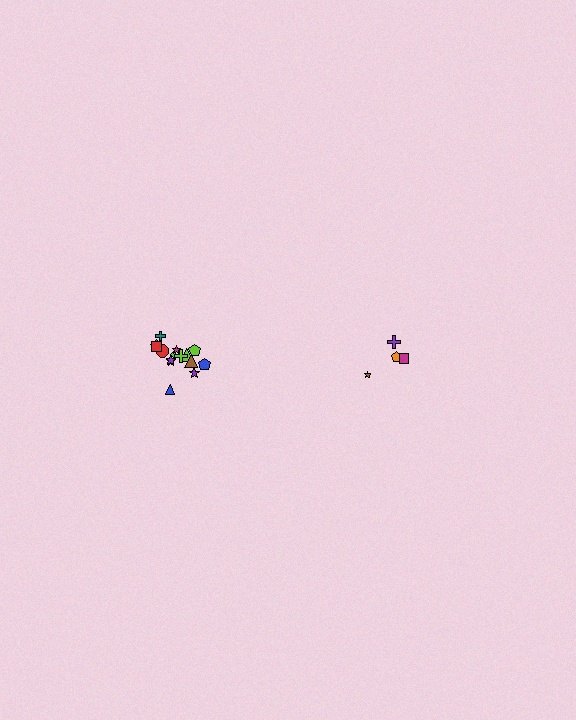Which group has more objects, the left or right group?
The left group.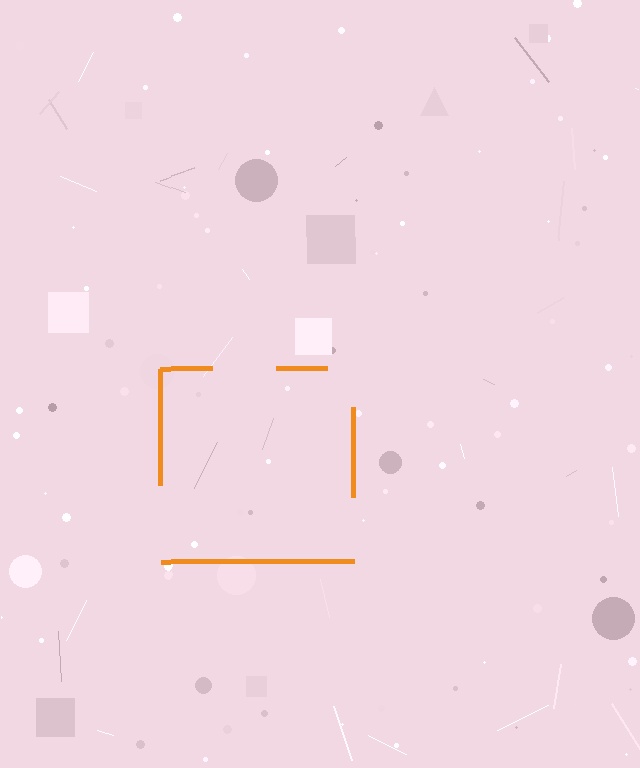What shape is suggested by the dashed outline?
The dashed outline suggests a square.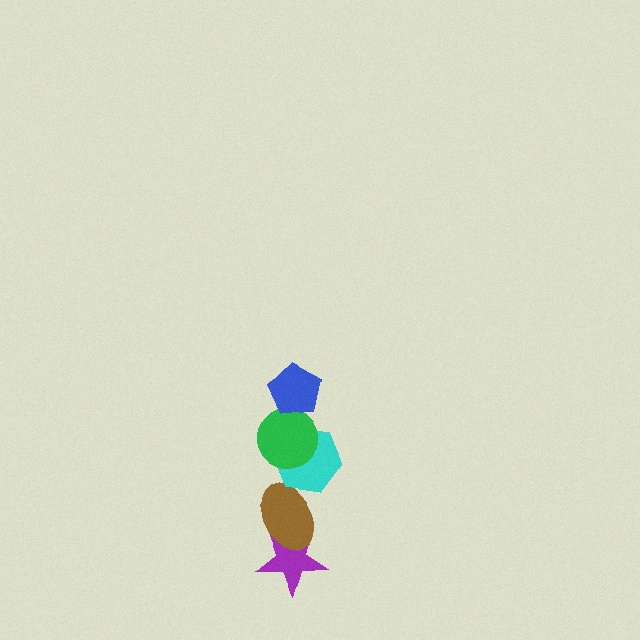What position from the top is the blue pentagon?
The blue pentagon is 1st from the top.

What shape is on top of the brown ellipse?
The cyan hexagon is on top of the brown ellipse.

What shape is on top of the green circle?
The blue pentagon is on top of the green circle.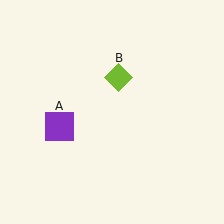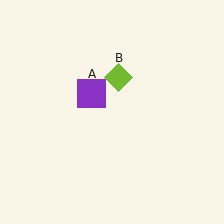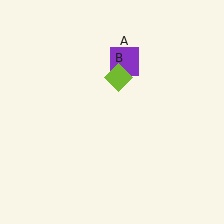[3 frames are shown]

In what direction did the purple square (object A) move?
The purple square (object A) moved up and to the right.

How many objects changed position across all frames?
1 object changed position: purple square (object A).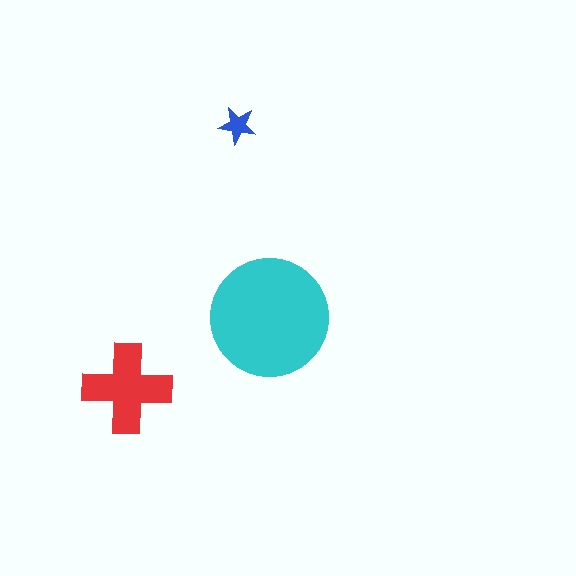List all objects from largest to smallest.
The cyan circle, the red cross, the blue star.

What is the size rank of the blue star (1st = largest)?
3rd.